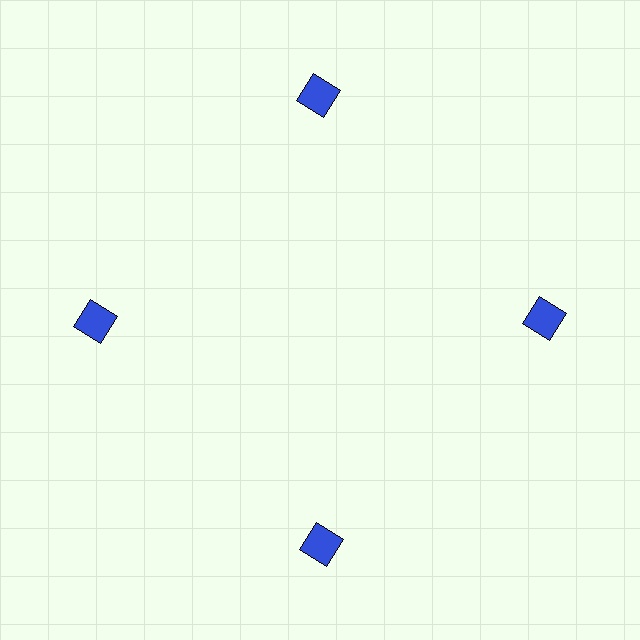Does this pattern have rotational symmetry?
Yes, this pattern has 4-fold rotational symmetry. It looks the same after rotating 90 degrees around the center.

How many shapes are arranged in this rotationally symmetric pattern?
There are 4 shapes, arranged in 4 groups of 1.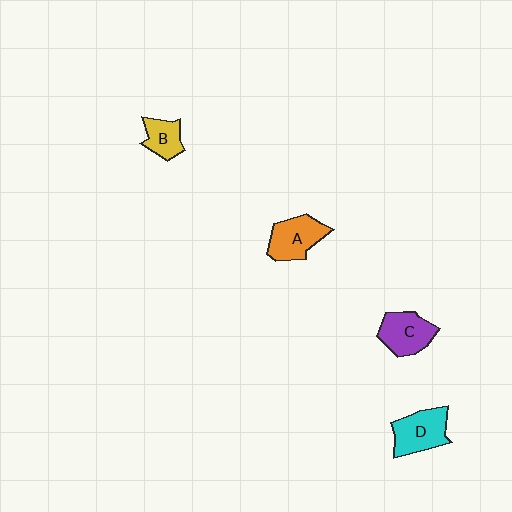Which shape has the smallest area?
Shape B (yellow).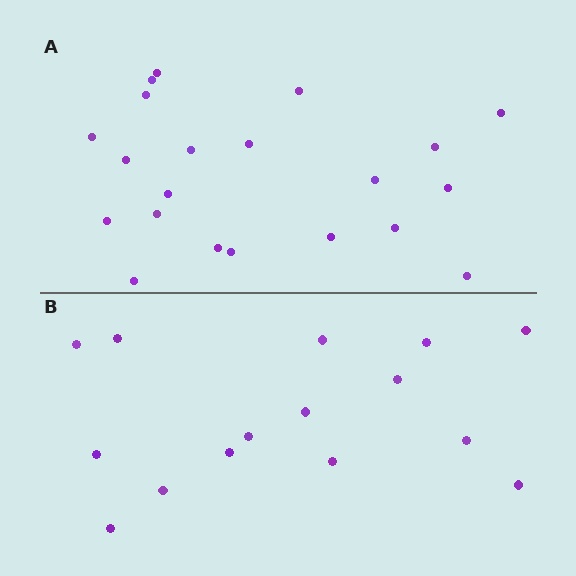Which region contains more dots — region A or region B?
Region A (the top region) has more dots.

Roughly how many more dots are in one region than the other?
Region A has about 6 more dots than region B.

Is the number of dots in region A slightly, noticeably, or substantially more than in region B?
Region A has noticeably more, but not dramatically so. The ratio is roughly 1.4 to 1.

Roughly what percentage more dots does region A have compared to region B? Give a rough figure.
About 40% more.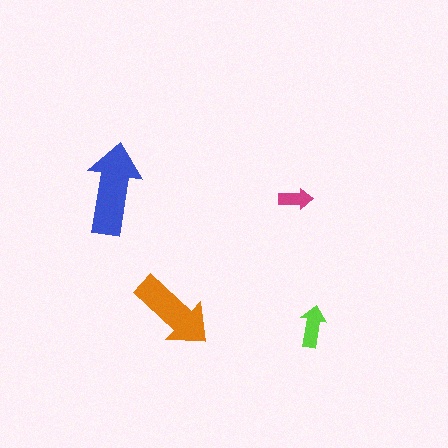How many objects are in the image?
There are 4 objects in the image.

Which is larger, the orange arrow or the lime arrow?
The orange one.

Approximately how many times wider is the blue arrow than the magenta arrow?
About 2.5 times wider.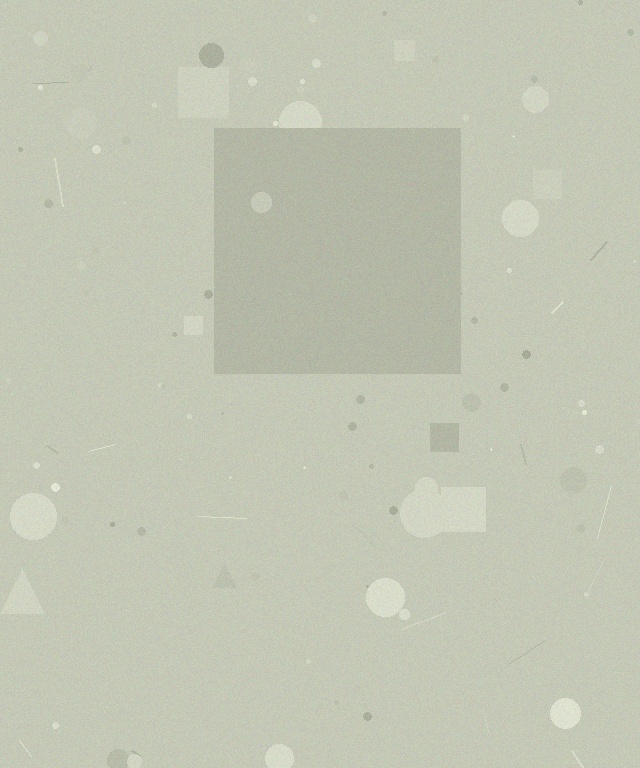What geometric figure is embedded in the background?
A square is embedded in the background.